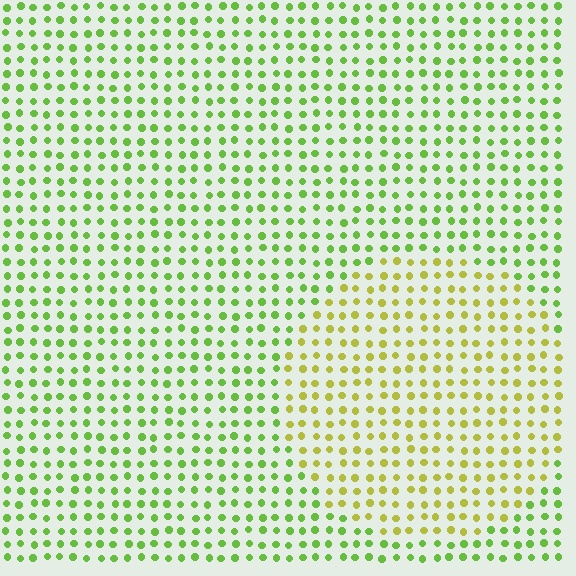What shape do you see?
I see a circle.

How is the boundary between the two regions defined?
The boundary is defined purely by a slight shift in hue (about 36 degrees). Spacing, size, and orientation are identical on both sides.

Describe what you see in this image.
The image is filled with small lime elements in a uniform arrangement. A circle-shaped region is visible where the elements are tinted to a slightly different hue, forming a subtle color boundary.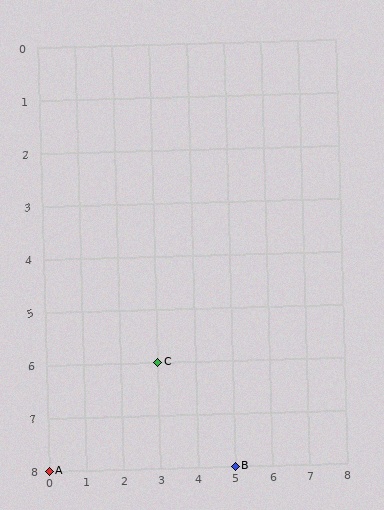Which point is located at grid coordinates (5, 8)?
Point B is at (5, 8).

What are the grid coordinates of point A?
Point A is at grid coordinates (0, 8).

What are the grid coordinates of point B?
Point B is at grid coordinates (5, 8).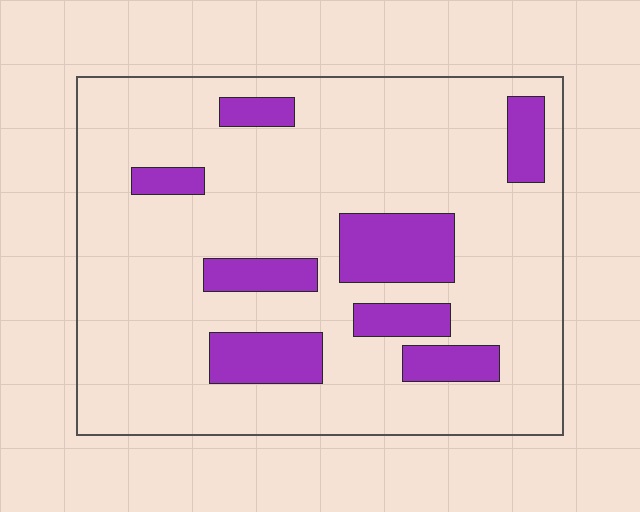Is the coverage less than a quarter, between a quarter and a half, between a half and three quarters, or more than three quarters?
Less than a quarter.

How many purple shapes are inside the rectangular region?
8.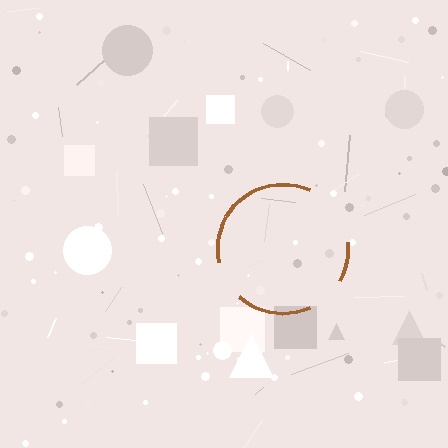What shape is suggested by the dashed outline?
The dashed outline suggests a circle.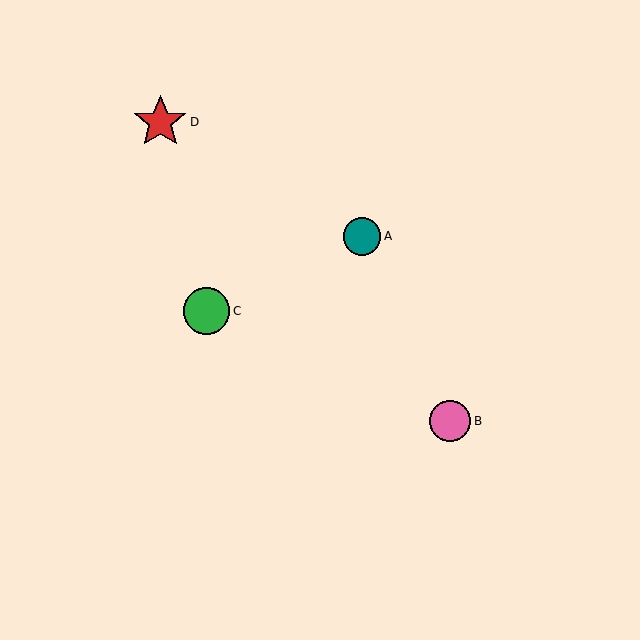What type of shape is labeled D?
Shape D is a red star.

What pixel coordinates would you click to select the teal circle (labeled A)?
Click at (362, 236) to select the teal circle A.